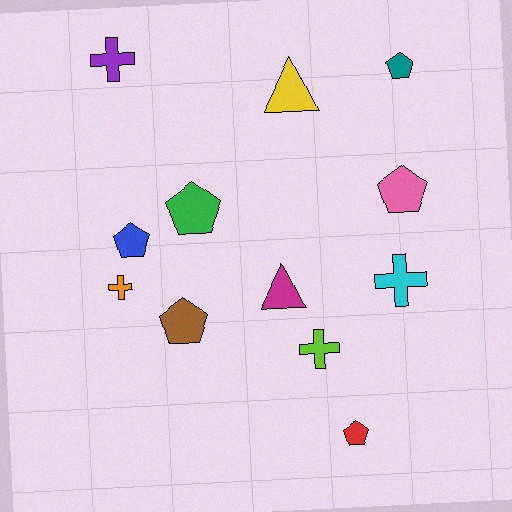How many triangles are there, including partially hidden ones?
There are 2 triangles.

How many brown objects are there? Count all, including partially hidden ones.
There is 1 brown object.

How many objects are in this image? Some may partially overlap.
There are 12 objects.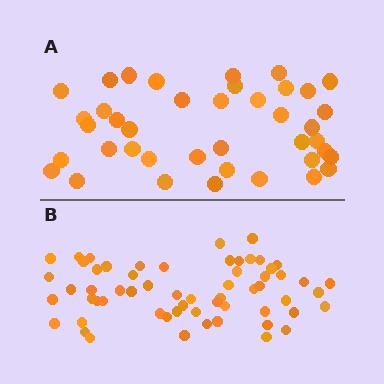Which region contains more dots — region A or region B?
Region B (the bottom region) has more dots.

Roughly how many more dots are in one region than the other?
Region B has approximately 20 more dots than region A.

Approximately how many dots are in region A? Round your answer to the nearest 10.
About 40 dots.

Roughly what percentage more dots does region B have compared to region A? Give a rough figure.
About 50% more.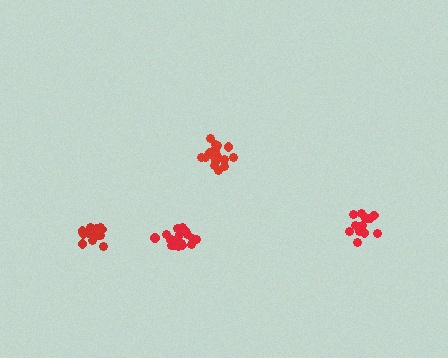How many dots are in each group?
Group 1: 19 dots, Group 2: 18 dots, Group 3: 14 dots, Group 4: 20 dots (71 total).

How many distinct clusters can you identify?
There are 4 distinct clusters.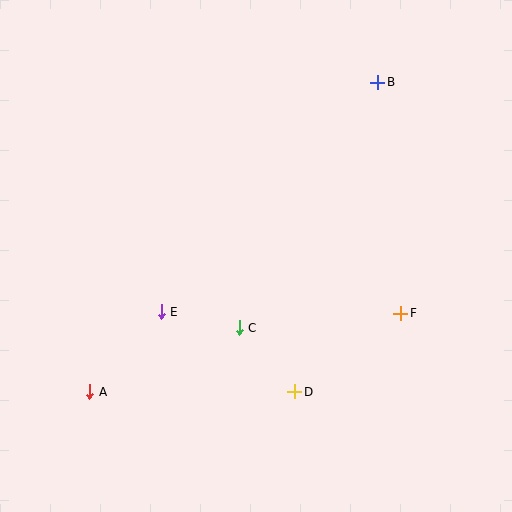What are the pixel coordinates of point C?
Point C is at (239, 328).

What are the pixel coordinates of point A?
Point A is at (90, 392).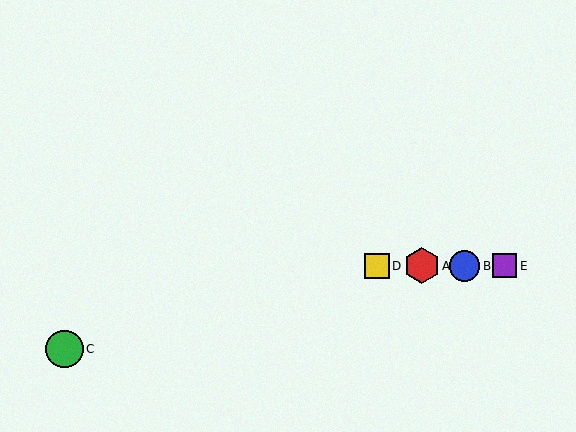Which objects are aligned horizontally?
Objects A, B, D, E are aligned horizontally.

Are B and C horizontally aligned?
No, B is at y≈266 and C is at y≈349.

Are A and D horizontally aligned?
Yes, both are at y≈266.